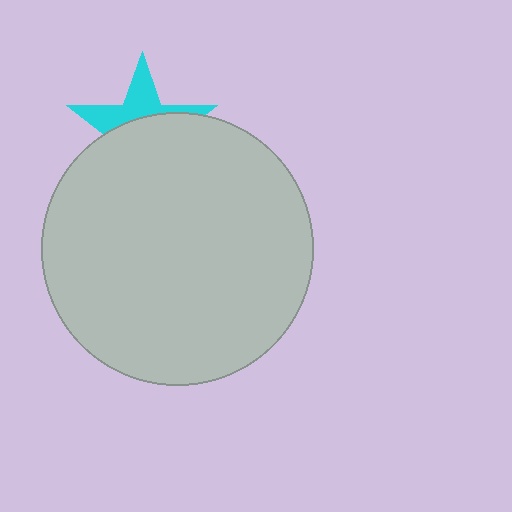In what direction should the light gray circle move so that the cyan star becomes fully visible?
The light gray circle should move down. That is the shortest direction to clear the overlap and leave the cyan star fully visible.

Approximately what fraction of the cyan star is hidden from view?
Roughly 62% of the cyan star is hidden behind the light gray circle.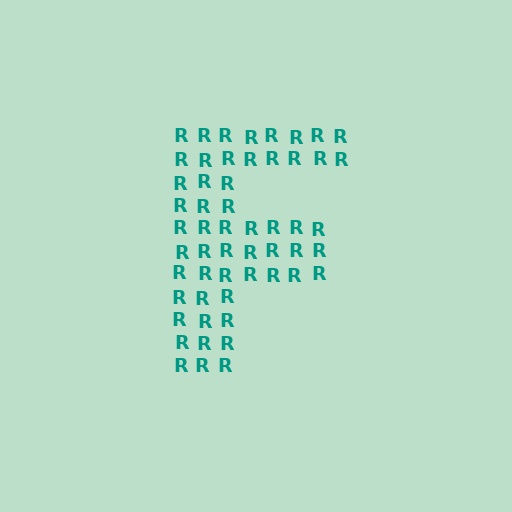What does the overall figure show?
The overall figure shows the letter F.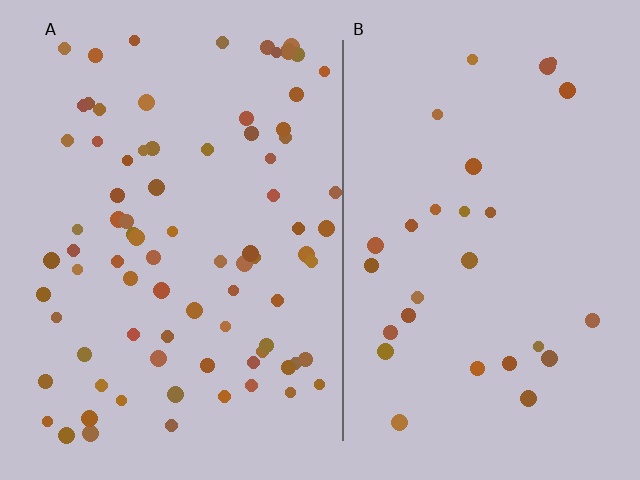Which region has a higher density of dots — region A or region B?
A (the left).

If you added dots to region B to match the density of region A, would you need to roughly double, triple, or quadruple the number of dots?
Approximately triple.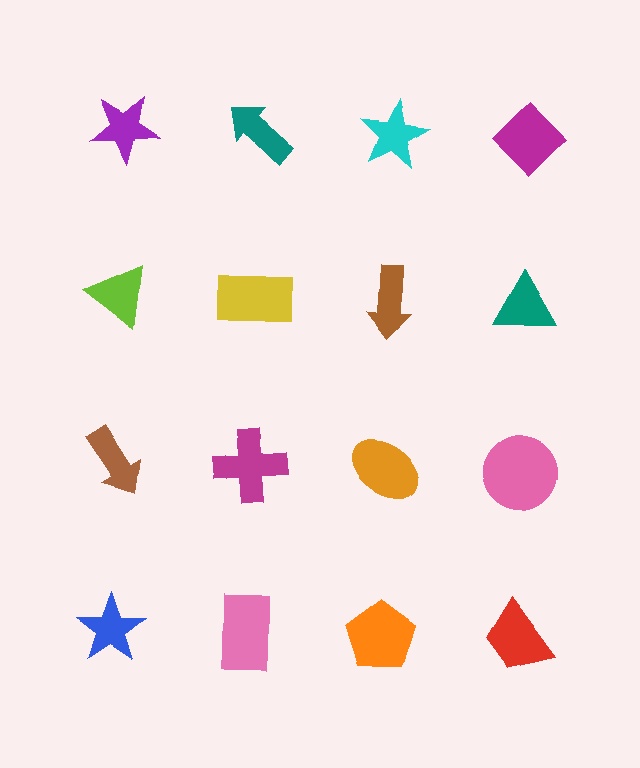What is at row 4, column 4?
A red trapezoid.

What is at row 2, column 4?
A teal triangle.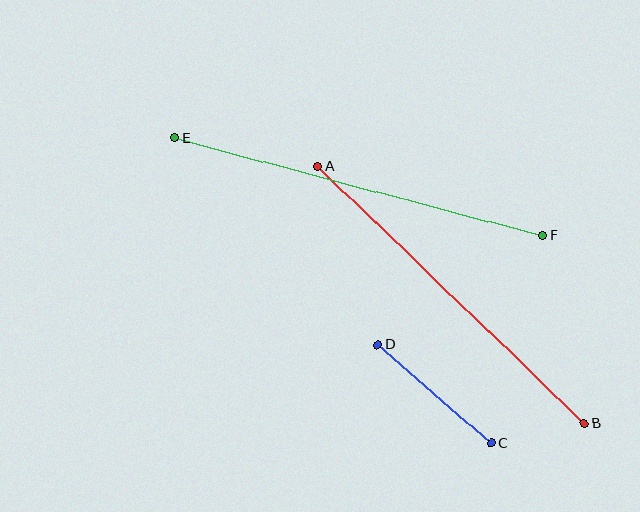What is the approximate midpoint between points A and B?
The midpoint is at approximately (451, 295) pixels.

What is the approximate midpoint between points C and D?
The midpoint is at approximately (434, 394) pixels.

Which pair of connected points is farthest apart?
Points E and F are farthest apart.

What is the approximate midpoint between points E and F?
The midpoint is at approximately (359, 187) pixels.